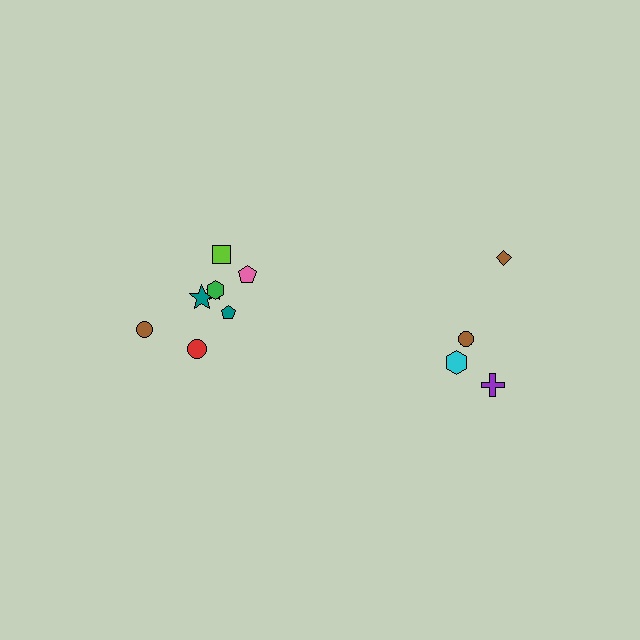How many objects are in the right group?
There are 4 objects.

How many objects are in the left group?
There are 8 objects.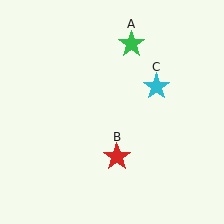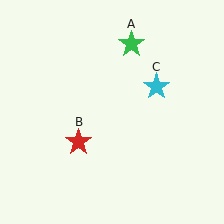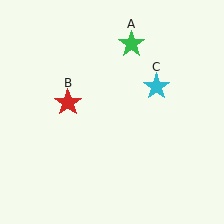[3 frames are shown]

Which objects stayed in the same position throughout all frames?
Green star (object A) and cyan star (object C) remained stationary.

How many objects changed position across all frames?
1 object changed position: red star (object B).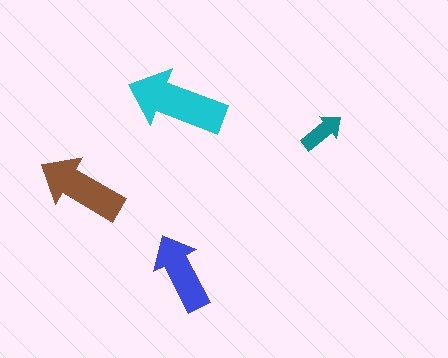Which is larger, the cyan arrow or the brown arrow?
The cyan one.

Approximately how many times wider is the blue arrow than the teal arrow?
About 2 times wider.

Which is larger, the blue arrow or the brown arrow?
The brown one.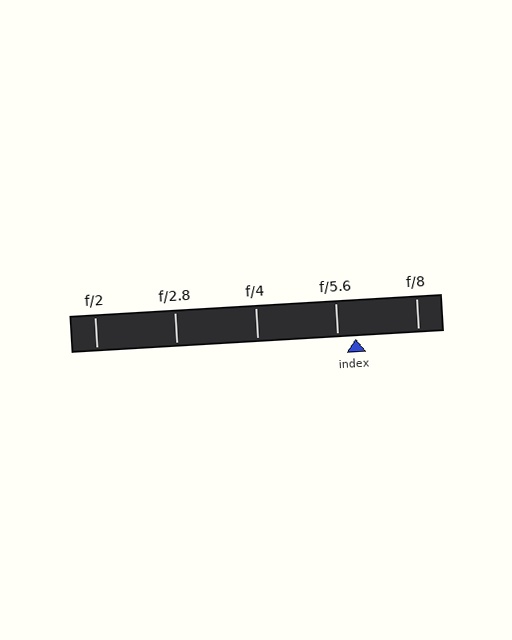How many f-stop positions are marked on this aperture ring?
There are 5 f-stop positions marked.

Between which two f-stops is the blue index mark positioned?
The index mark is between f/5.6 and f/8.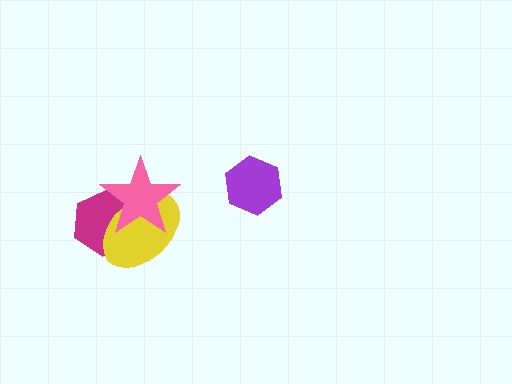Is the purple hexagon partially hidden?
No, no other shape covers it.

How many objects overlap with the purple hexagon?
0 objects overlap with the purple hexagon.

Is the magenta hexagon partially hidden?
Yes, it is partially covered by another shape.